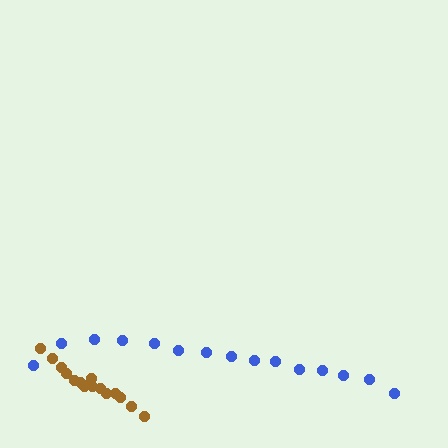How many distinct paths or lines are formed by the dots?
There are 2 distinct paths.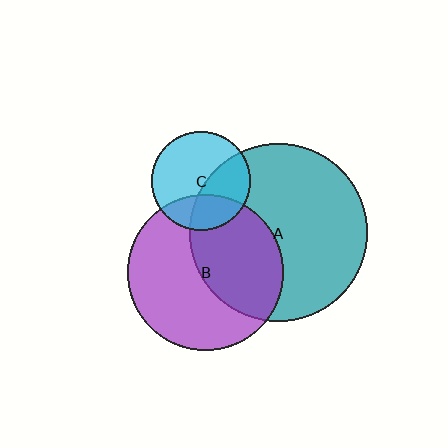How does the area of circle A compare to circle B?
Approximately 1.3 times.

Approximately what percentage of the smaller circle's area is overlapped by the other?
Approximately 30%.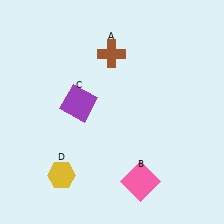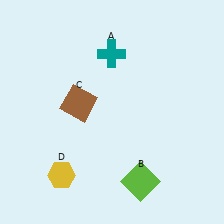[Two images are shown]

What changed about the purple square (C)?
In Image 1, C is purple. In Image 2, it changed to brown.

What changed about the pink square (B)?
In Image 1, B is pink. In Image 2, it changed to lime.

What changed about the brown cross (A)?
In Image 1, A is brown. In Image 2, it changed to teal.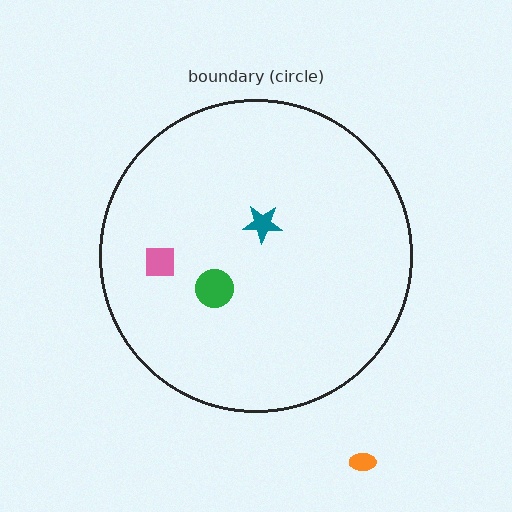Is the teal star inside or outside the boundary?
Inside.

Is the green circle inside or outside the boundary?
Inside.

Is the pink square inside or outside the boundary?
Inside.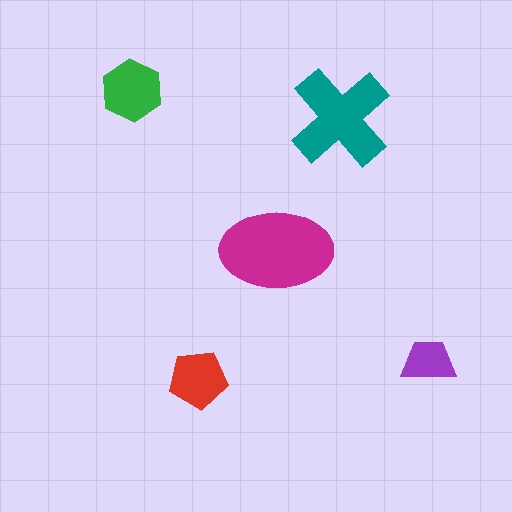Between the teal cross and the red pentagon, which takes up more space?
The teal cross.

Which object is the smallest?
The purple trapezoid.